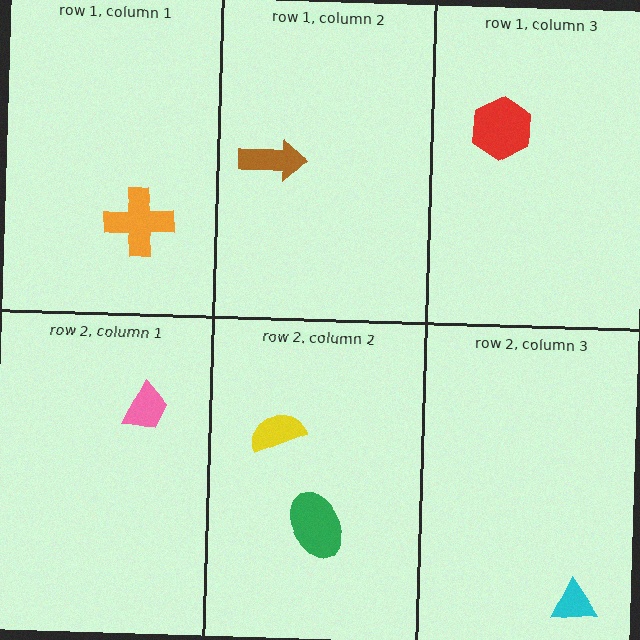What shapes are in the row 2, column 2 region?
The yellow semicircle, the green ellipse.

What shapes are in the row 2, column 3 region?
The cyan triangle.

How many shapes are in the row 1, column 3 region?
1.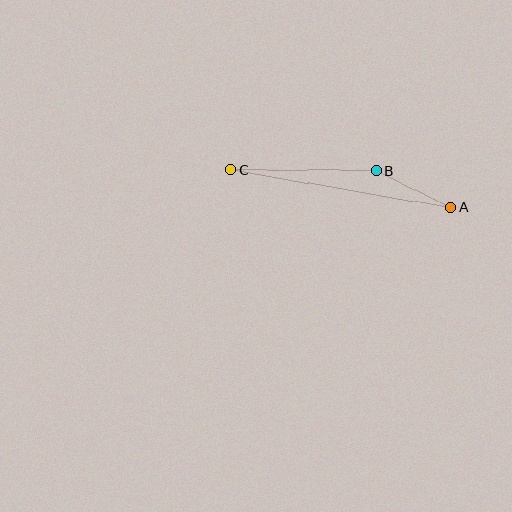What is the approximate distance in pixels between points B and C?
The distance between B and C is approximately 146 pixels.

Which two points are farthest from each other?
Points A and C are farthest from each other.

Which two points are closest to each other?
Points A and B are closest to each other.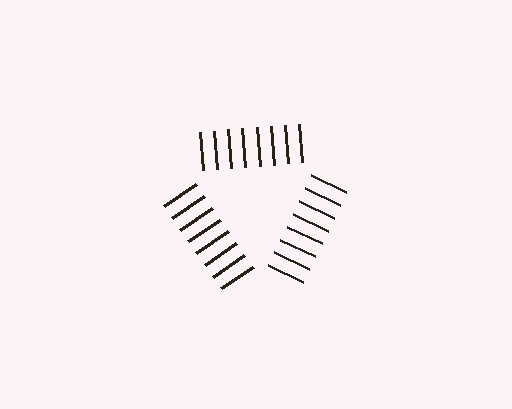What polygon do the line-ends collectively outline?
An illusory triangle — the line segments terminate on its edges but no continuous stroke is drawn.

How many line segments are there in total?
24 — 8 along each of the 3 edges.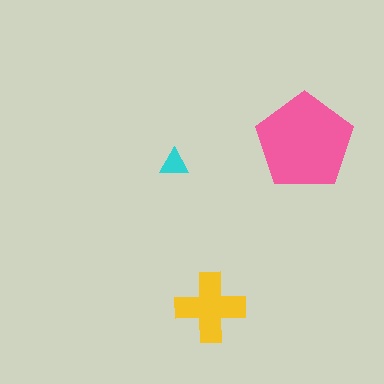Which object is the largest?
The pink pentagon.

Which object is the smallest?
The cyan triangle.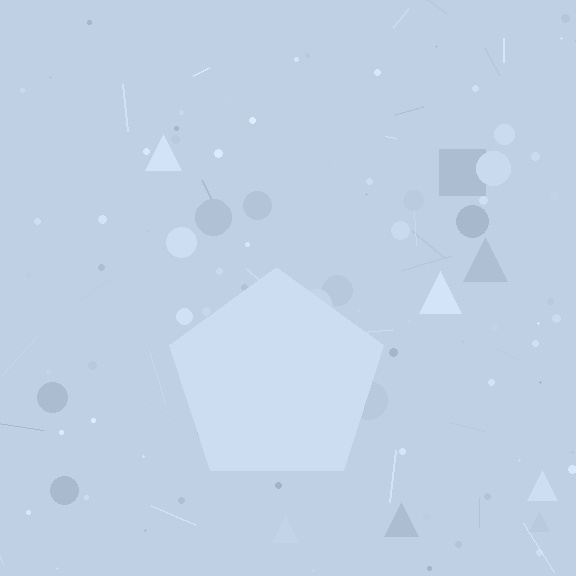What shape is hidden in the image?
A pentagon is hidden in the image.